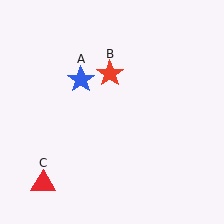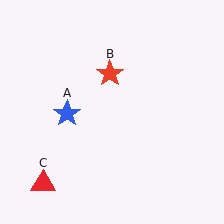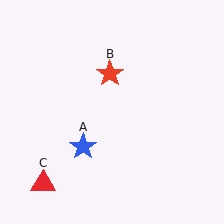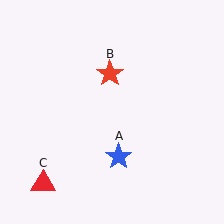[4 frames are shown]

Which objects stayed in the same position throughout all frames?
Red star (object B) and red triangle (object C) remained stationary.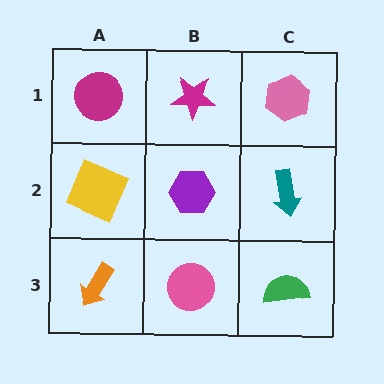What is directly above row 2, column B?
A magenta star.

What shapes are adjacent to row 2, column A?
A magenta circle (row 1, column A), an orange arrow (row 3, column A), a purple hexagon (row 2, column B).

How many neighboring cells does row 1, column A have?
2.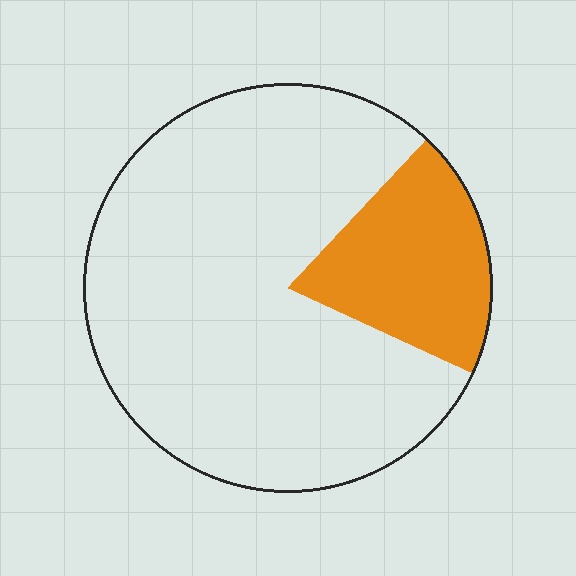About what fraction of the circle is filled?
About one fifth (1/5).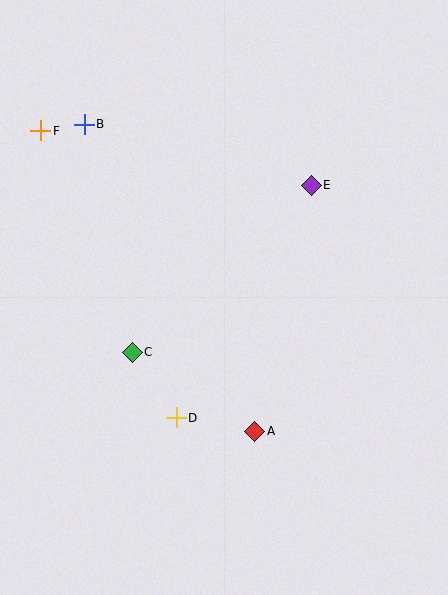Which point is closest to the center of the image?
Point C at (132, 352) is closest to the center.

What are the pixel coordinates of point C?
Point C is at (132, 352).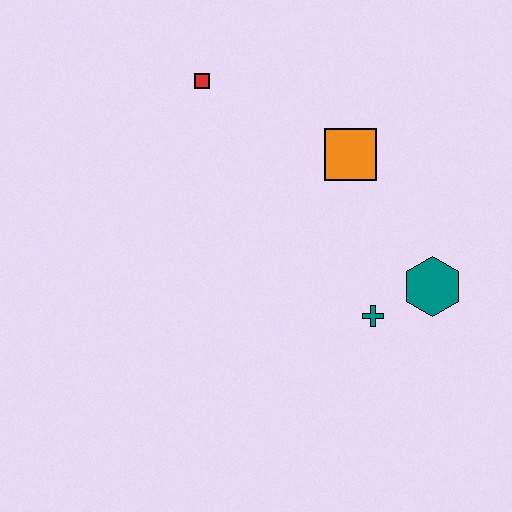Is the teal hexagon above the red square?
No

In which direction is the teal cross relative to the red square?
The teal cross is below the red square.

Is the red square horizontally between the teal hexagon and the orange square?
No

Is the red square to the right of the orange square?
No